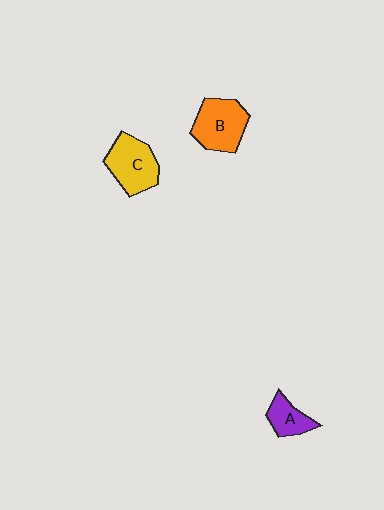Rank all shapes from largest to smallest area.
From largest to smallest: B (orange), C (yellow), A (purple).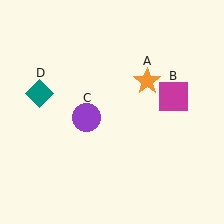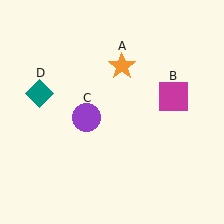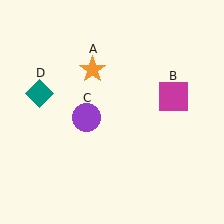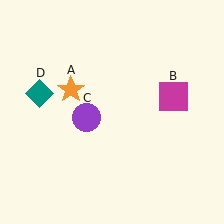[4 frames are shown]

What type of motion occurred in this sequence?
The orange star (object A) rotated counterclockwise around the center of the scene.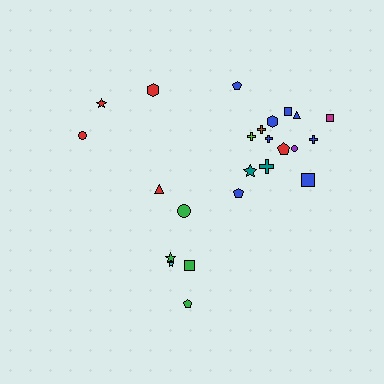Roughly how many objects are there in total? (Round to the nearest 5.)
Roughly 25 objects in total.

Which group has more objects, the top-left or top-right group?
The top-right group.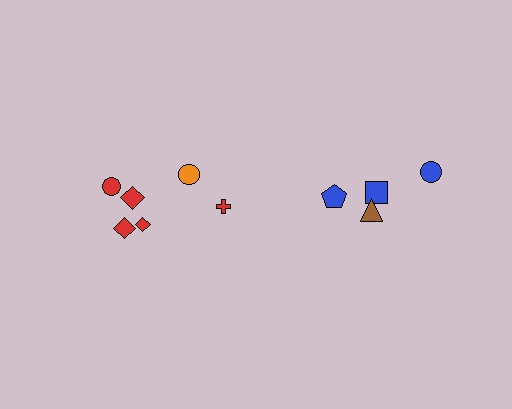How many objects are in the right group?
There are 4 objects.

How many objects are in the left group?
There are 6 objects.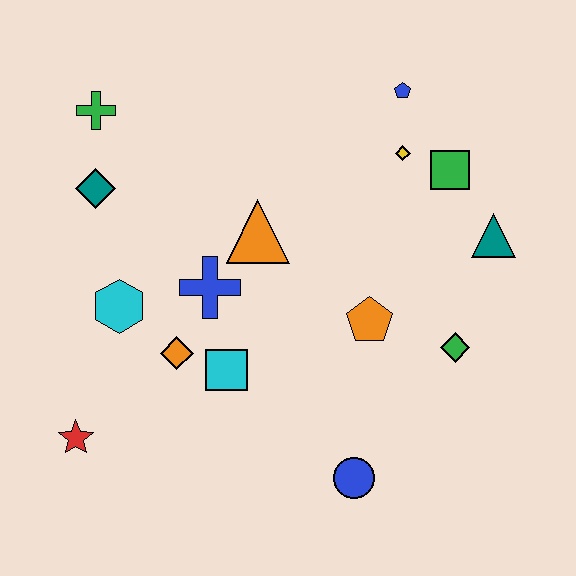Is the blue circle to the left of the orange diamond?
No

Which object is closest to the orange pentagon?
The green diamond is closest to the orange pentagon.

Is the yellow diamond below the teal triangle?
No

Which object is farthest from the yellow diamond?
The red star is farthest from the yellow diamond.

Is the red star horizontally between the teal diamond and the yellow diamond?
No